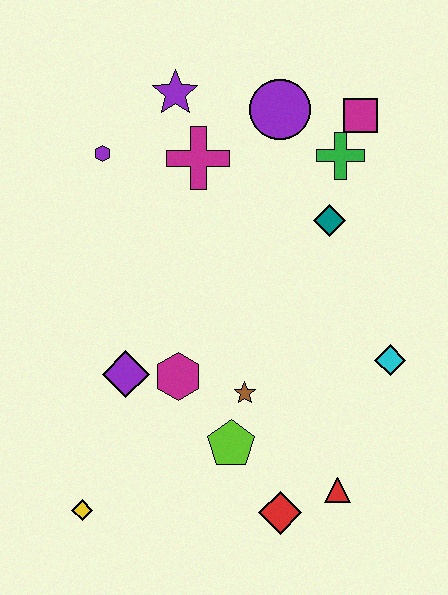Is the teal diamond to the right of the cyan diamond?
No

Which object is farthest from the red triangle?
The purple star is farthest from the red triangle.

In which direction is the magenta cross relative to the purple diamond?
The magenta cross is above the purple diamond.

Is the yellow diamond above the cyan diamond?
No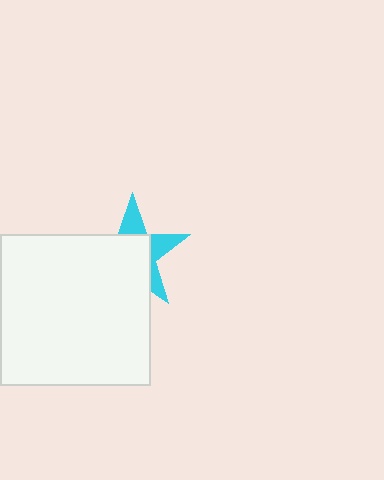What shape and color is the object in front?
The object in front is a white square.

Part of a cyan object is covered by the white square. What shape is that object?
It is a star.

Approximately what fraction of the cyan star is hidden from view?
Roughly 65% of the cyan star is hidden behind the white square.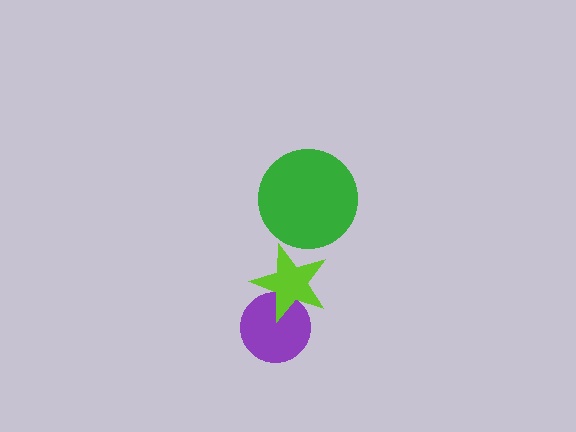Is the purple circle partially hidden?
Yes, it is partially covered by another shape.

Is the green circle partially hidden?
No, no other shape covers it.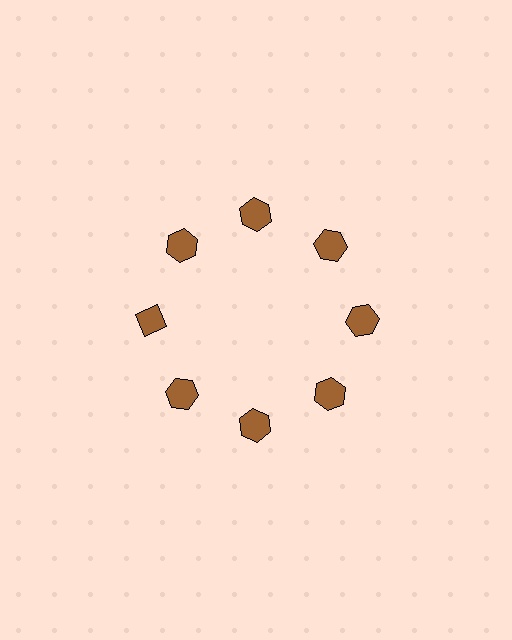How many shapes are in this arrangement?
There are 8 shapes arranged in a ring pattern.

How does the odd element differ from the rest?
It has a different shape: diamond instead of hexagon.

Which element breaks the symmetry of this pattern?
The brown diamond at roughly the 9 o'clock position breaks the symmetry. All other shapes are brown hexagons.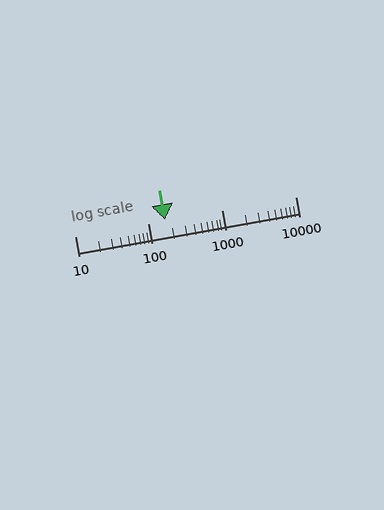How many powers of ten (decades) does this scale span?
The scale spans 3 decades, from 10 to 10000.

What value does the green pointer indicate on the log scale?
The pointer indicates approximately 170.